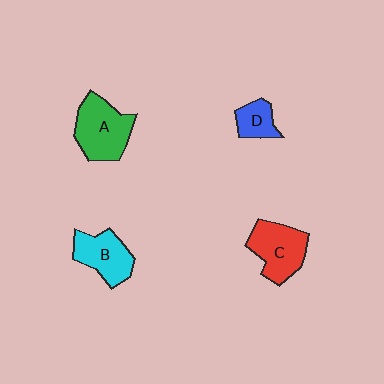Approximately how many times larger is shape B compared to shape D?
Approximately 1.8 times.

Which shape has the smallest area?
Shape D (blue).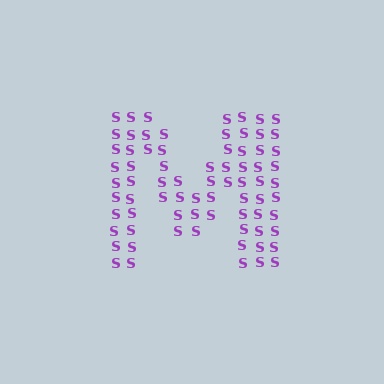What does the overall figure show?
The overall figure shows the letter M.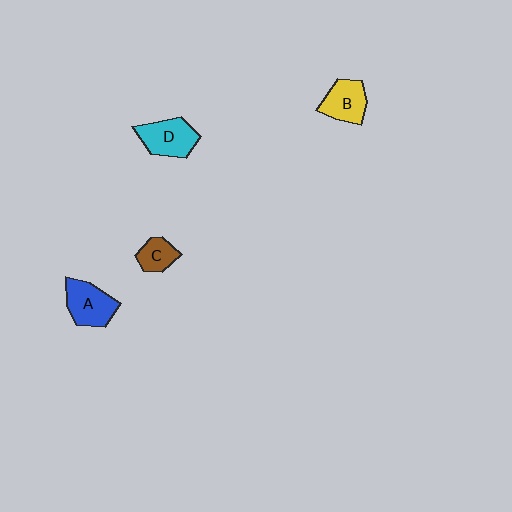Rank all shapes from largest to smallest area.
From largest to smallest: D (cyan), A (blue), B (yellow), C (brown).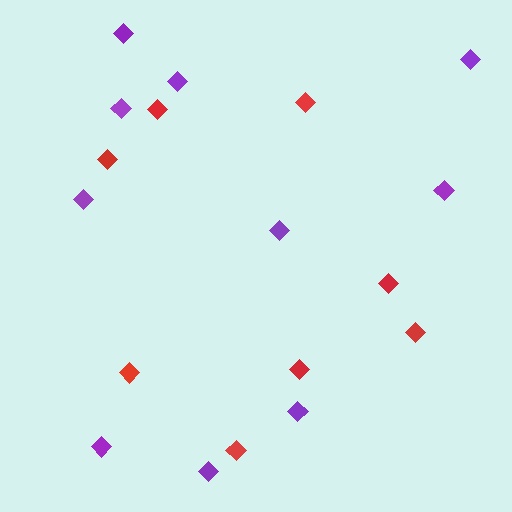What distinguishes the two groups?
There are 2 groups: one group of purple diamonds (10) and one group of red diamonds (8).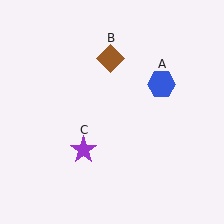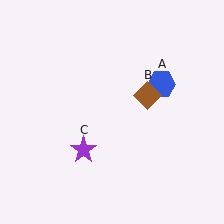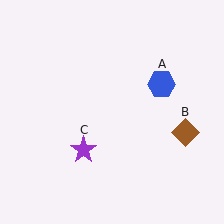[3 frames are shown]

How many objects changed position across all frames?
1 object changed position: brown diamond (object B).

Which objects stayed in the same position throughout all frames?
Blue hexagon (object A) and purple star (object C) remained stationary.